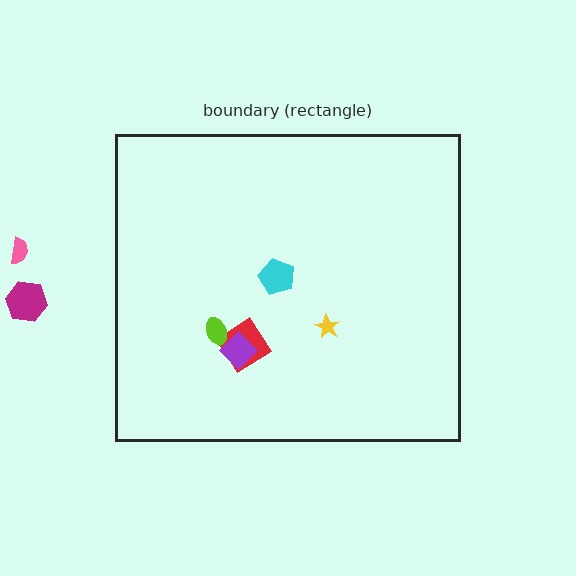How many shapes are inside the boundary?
5 inside, 2 outside.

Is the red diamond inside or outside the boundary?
Inside.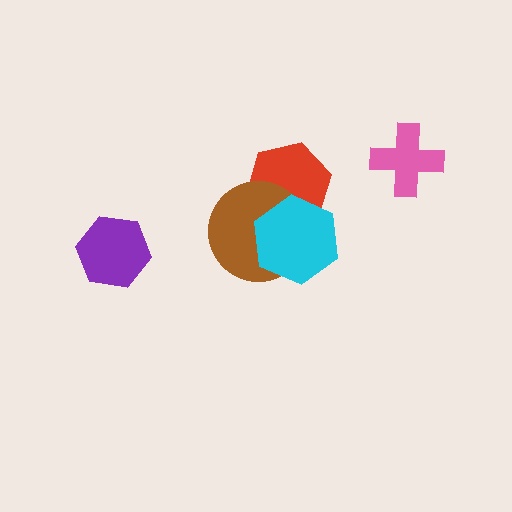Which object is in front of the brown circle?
The cyan hexagon is in front of the brown circle.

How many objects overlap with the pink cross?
0 objects overlap with the pink cross.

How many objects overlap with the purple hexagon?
0 objects overlap with the purple hexagon.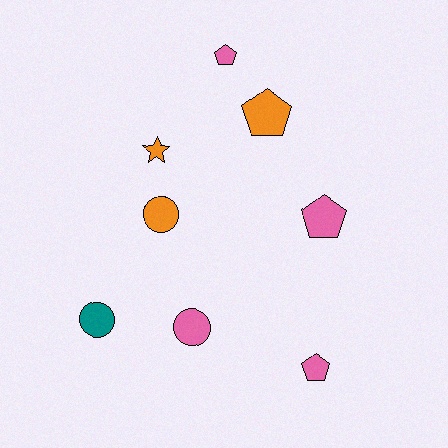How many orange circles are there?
There is 1 orange circle.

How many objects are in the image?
There are 8 objects.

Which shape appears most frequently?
Pentagon, with 4 objects.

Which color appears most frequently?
Pink, with 4 objects.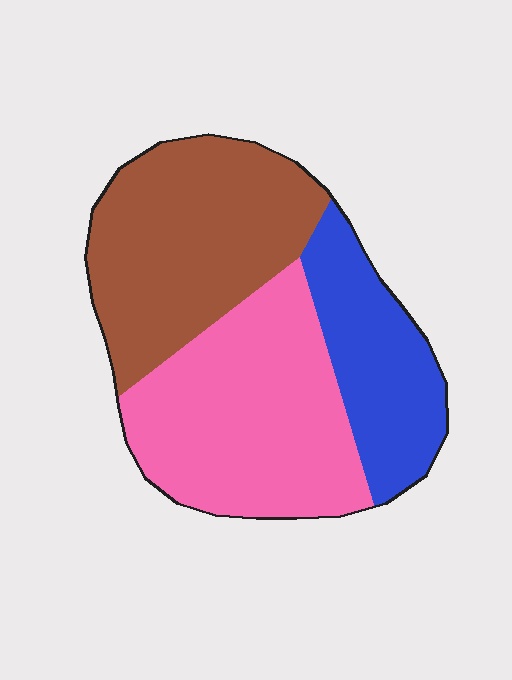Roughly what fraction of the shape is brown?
Brown takes up about three eighths (3/8) of the shape.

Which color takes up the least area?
Blue, at roughly 20%.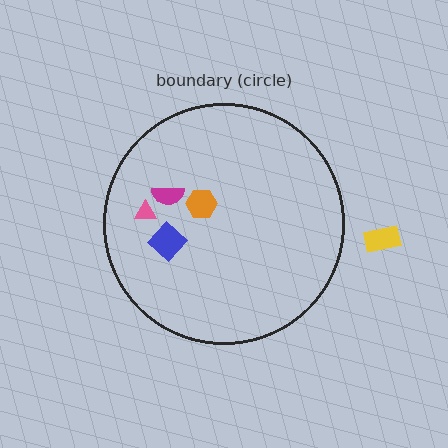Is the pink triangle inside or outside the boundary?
Inside.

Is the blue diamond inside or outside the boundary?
Inside.